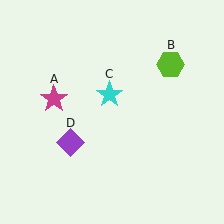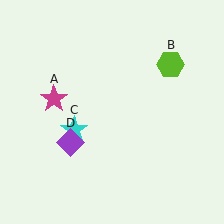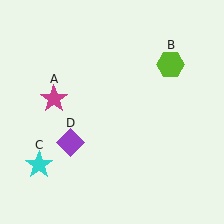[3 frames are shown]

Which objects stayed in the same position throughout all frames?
Magenta star (object A) and lime hexagon (object B) and purple diamond (object D) remained stationary.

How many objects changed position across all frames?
1 object changed position: cyan star (object C).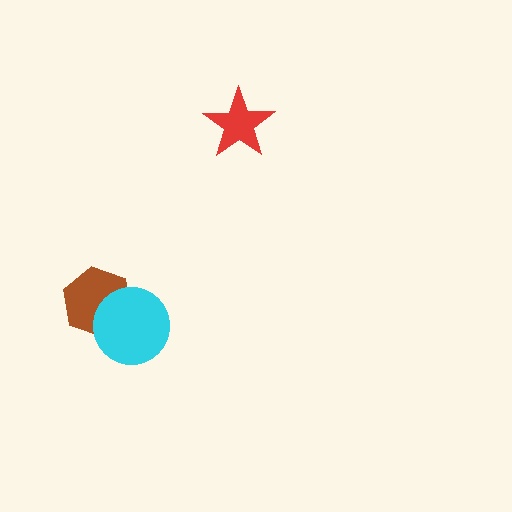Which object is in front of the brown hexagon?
The cyan circle is in front of the brown hexagon.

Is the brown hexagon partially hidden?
Yes, it is partially covered by another shape.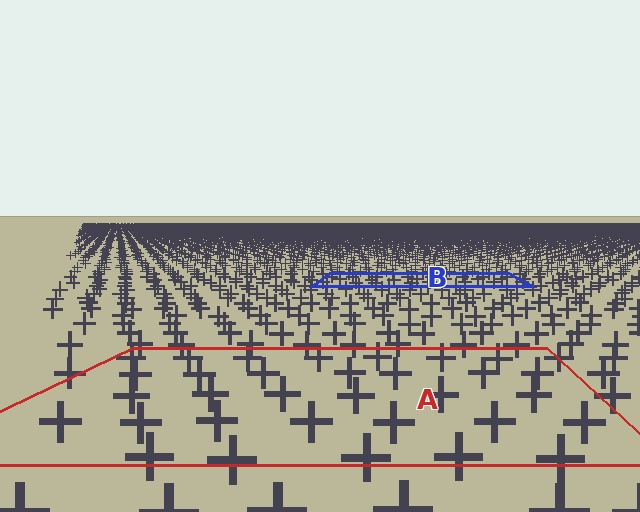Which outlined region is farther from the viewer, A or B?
Region B is farther from the viewer — the texture elements inside it appear smaller and more densely packed.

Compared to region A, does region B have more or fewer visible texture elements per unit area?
Region B has more texture elements per unit area — they are packed more densely because it is farther away.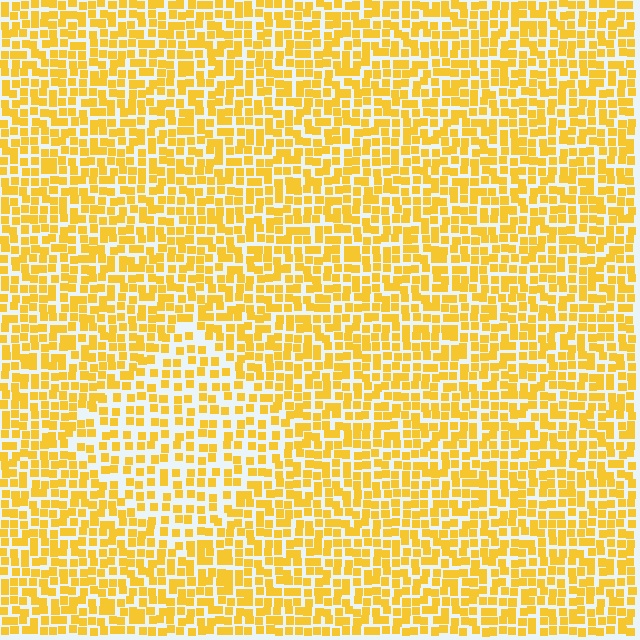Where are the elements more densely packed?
The elements are more densely packed outside the diamond boundary.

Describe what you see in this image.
The image contains small yellow elements arranged at two different densities. A diamond-shaped region is visible where the elements are less densely packed than the surrounding area.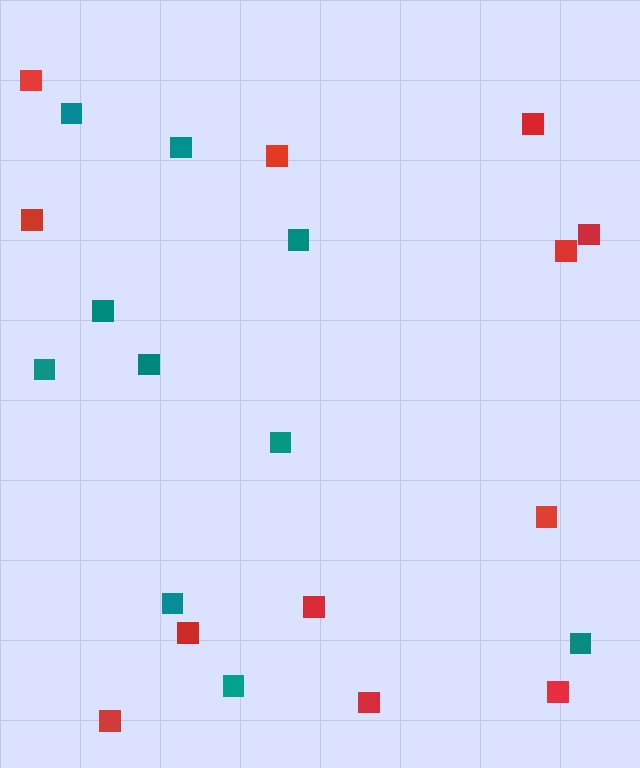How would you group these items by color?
There are 2 groups: one group of red squares (12) and one group of teal squares (10).